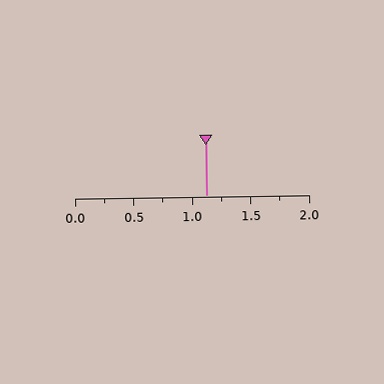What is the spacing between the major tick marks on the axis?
The major ticks are spaced 0.5 apart.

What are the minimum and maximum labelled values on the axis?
The axis runs from 0.0 to 2.0.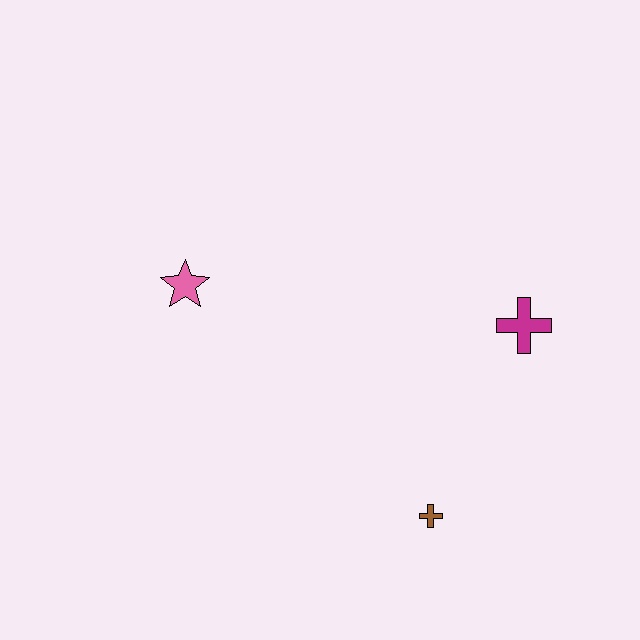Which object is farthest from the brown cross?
The pink star is farthest from the brown cross.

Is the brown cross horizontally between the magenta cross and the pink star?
Yes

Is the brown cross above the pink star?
No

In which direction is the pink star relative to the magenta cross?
The pink star is to the left of the magenta cross.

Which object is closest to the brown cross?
The magenta cross is closest to the brown cross.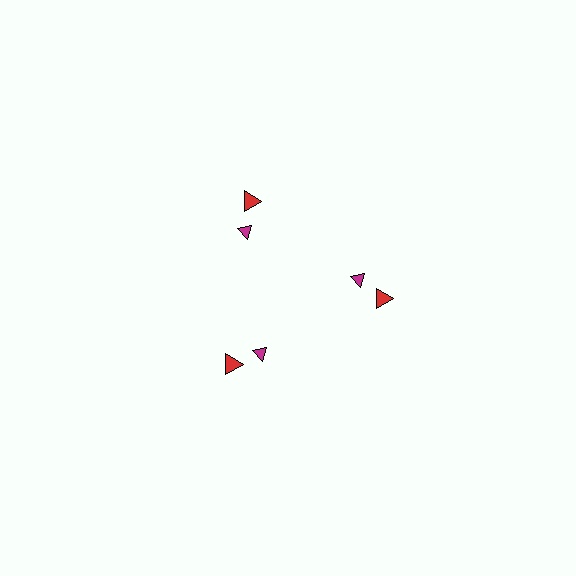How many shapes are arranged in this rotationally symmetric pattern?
There are 6 shapes, arranged in 3 groups of 2.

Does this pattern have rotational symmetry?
Yes, this pattern has 3-fold rotational symmetry. It looks the same after rotating 120 degrees around the center.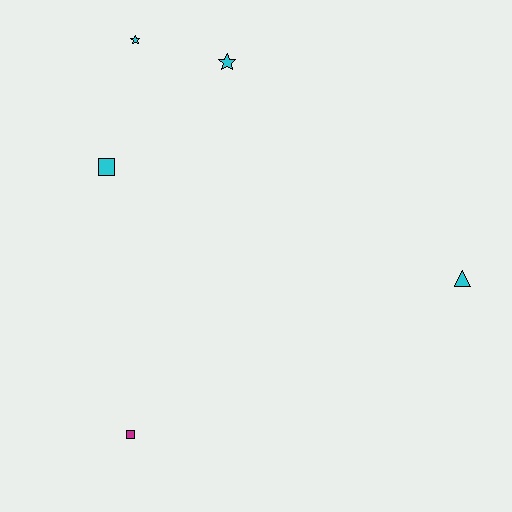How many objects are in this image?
There are 5 objects.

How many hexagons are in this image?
There are no hexagons.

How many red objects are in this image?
There are no red objects.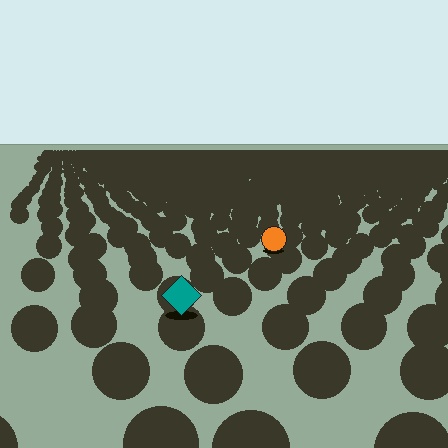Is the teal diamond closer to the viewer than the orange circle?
Yes. The teal diamond is closer — you can tell from the texture gradient: the ground texture is coarser near it.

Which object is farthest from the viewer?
The orange circle is farthest from the viewer. It appears smaller and the ground texture around it is denser.